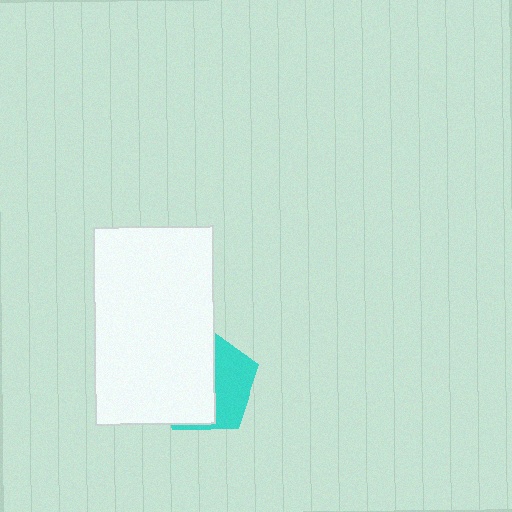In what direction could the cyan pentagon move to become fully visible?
The cyan pentagon could move right. That would shift it out from behind the white rectangle entirely.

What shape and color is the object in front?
The object in front is a white rectangle.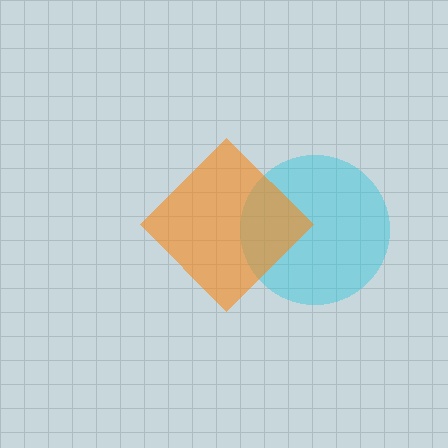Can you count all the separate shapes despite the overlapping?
Yes, there are 2 separate shapes.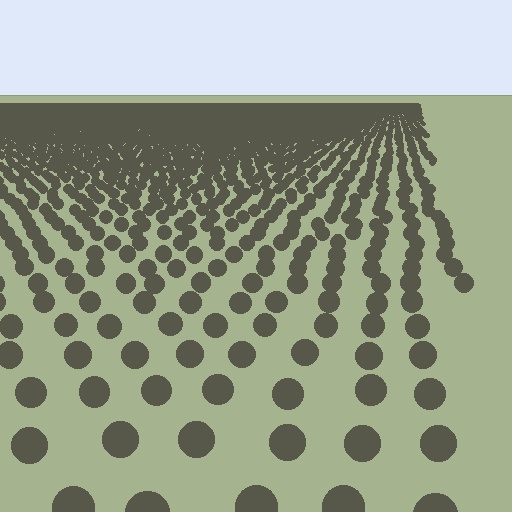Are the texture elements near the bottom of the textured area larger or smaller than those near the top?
Larger. Near the bottom, elements are closer to the viewer and appear at a bigger on-screen size.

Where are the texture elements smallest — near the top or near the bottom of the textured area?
Near the top.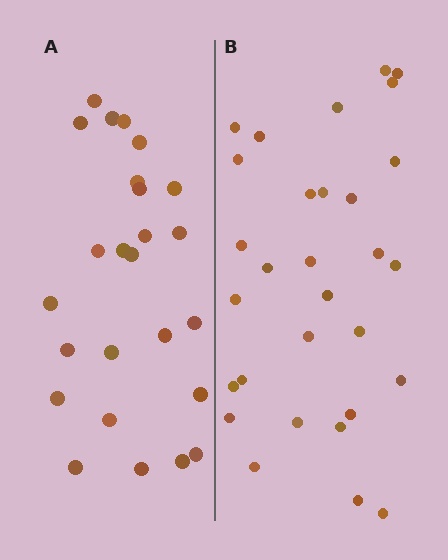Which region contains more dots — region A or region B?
Region B (the right region) has more dots.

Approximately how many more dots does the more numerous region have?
Region B has about 5 more dots than region A.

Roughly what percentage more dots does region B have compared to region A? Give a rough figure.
About 20% more.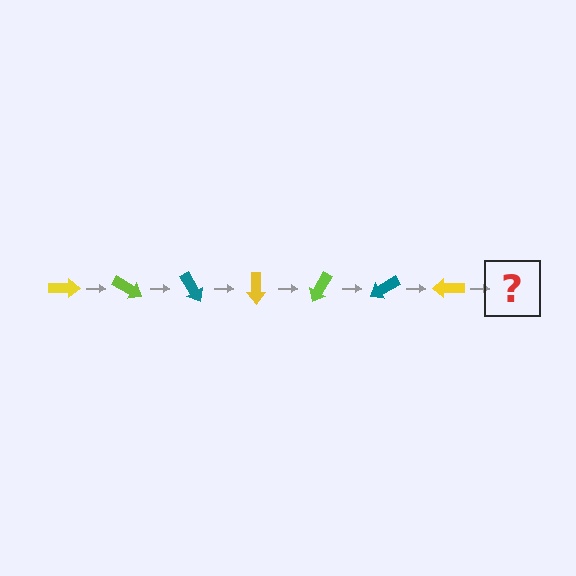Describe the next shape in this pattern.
It should be a lime arrow, rotated 210 degrees from the start.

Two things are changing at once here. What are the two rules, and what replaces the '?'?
The two rules are that it rotates 30 degrees each step and the color cycles through yellow, lime, and teal. The '?' should be a lime arrow, rotated 210 degrees from the start.